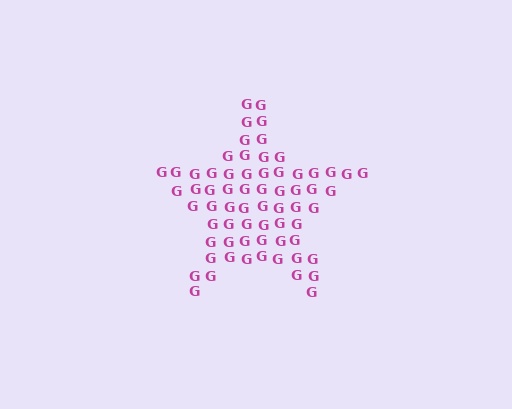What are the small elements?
The small elements are letter G's.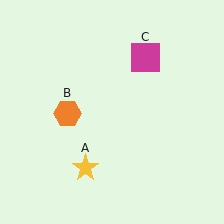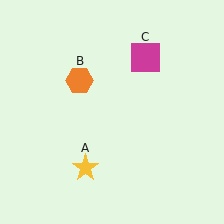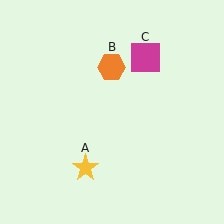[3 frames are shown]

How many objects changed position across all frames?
1 object changed position: orange hexagon (object B).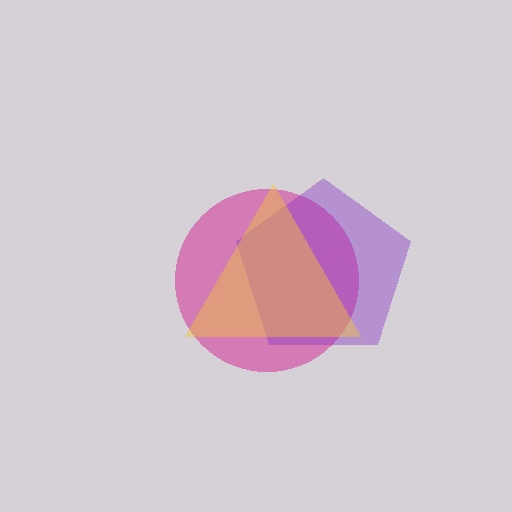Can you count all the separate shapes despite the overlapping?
Yes, there are 3 separate shapes.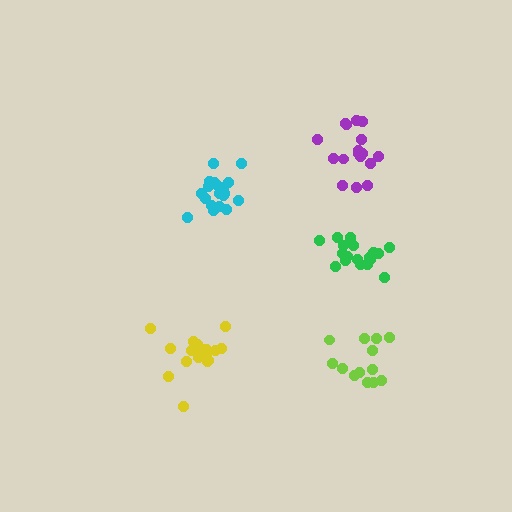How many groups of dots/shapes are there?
There are 5 groups.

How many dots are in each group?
Group 1: 17 dots, Group 2: 18 dots, Group 3: 19 dots, Group 4: 17 dots, Group 5: 13 dots (84 total).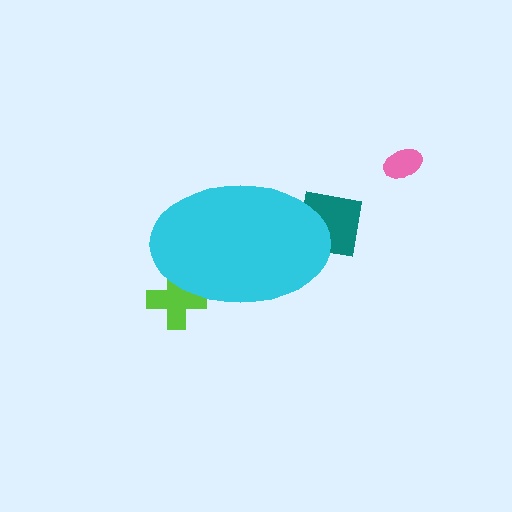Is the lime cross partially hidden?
Yes, the lime cross is partially hidden behind the cyan ellipse.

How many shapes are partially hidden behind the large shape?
2 shapes are partially hidden.